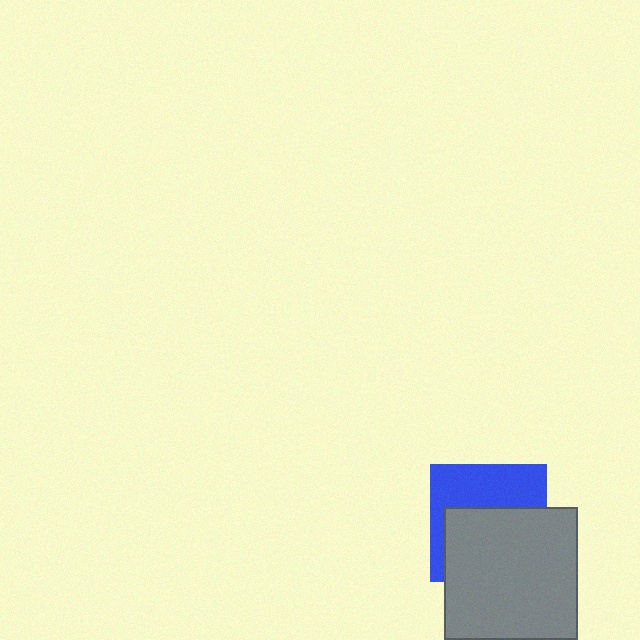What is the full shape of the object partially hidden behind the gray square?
The partially hidden object is a blue square.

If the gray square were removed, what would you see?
You would see the complete blue square.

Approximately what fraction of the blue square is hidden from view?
Roughly 55% of the blue square is hidden behind the gray square.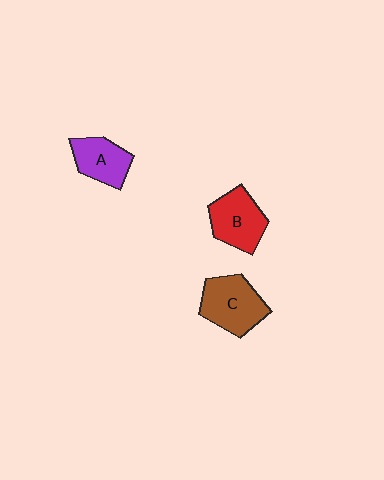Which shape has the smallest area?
Shape A (purple).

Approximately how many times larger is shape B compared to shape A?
Approximately 1.2 times.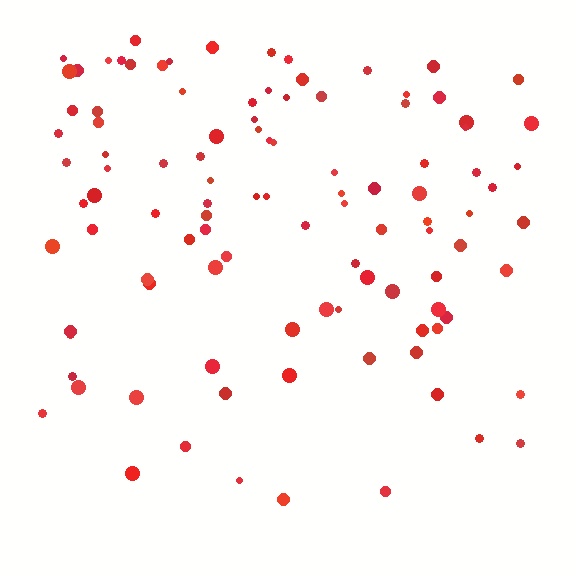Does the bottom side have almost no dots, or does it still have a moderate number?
Still a moderate number, just noticeably fewer than the top.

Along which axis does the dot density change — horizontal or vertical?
Vertical.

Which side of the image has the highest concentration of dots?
The top.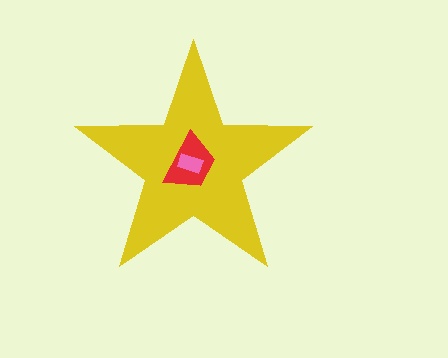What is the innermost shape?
The pink rectangle.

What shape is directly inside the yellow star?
The red trapezoid.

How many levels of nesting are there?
3.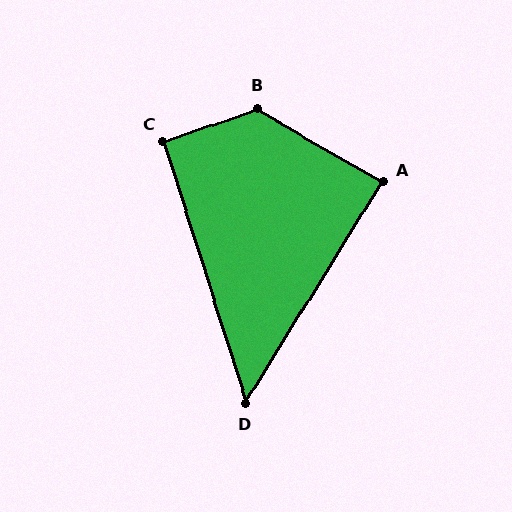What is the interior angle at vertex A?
Approximately 88 degrees (approximately right).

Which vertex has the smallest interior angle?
D, at approximately 49 degrees.